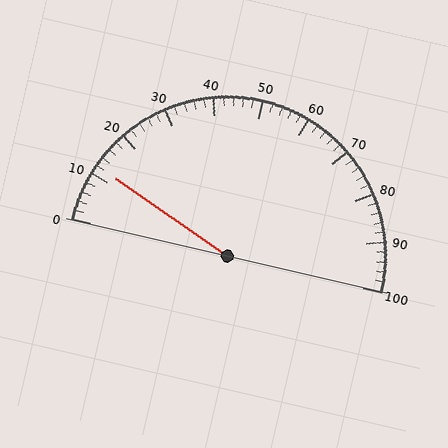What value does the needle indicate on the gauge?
The needle indicates approximately 12.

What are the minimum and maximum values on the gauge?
The gauge ranges from 0 to 100.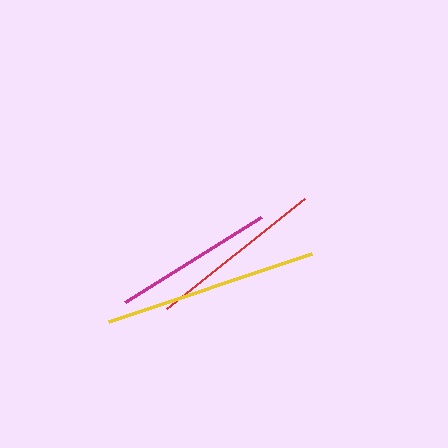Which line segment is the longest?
The yellow line is the longest at approximately 214 pixels.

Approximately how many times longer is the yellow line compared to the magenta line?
The yellow line is approximately 1.3 times the length of the magenta line.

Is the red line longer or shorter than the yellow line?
The yellow line is longer than the red line.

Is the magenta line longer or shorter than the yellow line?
The yellow line is longer than the magenta line.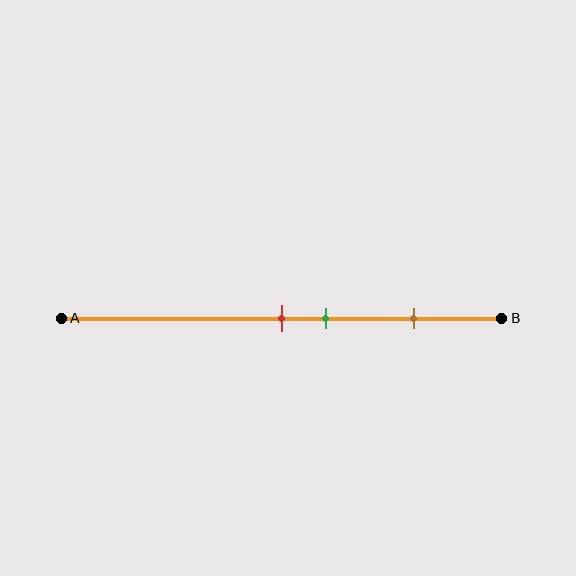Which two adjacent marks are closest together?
The red and green marks are the closest adjacent pair.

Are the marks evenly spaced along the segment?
No, the marks are not evenly spaced.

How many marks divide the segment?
There are 3 marks dividing the segment.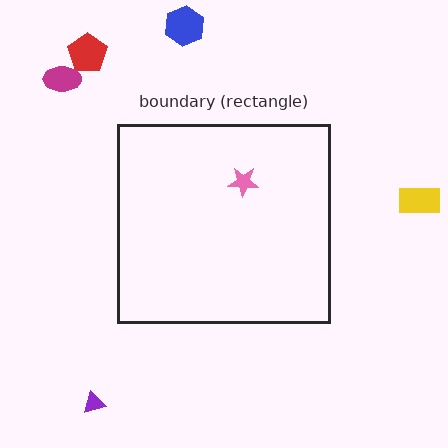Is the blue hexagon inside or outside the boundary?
Outside.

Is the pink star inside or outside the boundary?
Inside.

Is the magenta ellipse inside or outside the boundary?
Outside.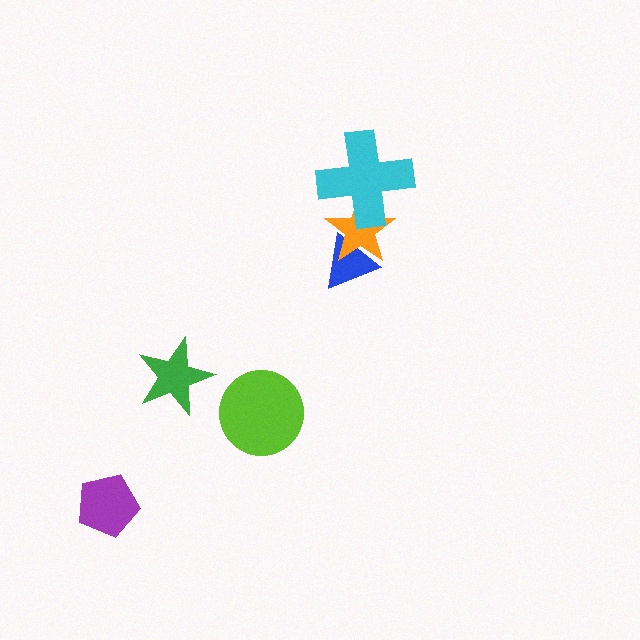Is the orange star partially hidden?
Yes, it is partially covered by another shape.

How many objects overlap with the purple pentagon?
0 objects overlap with the purple pentagon.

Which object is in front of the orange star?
The cyan cross is in front of the orange star.